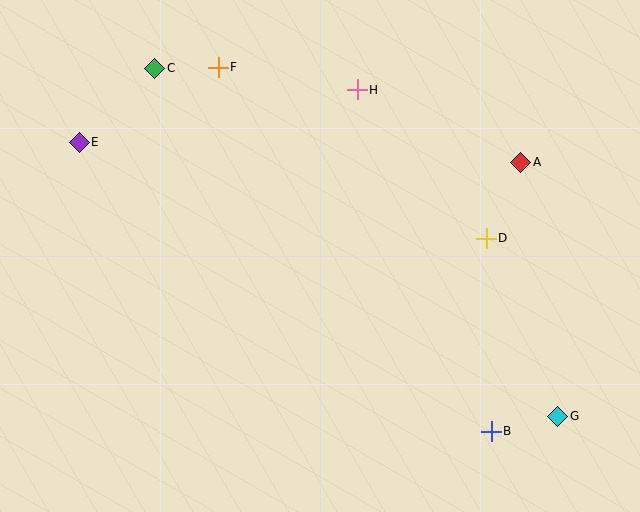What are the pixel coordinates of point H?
Point H is at (357, 90).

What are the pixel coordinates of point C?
Point C is at (155, 68).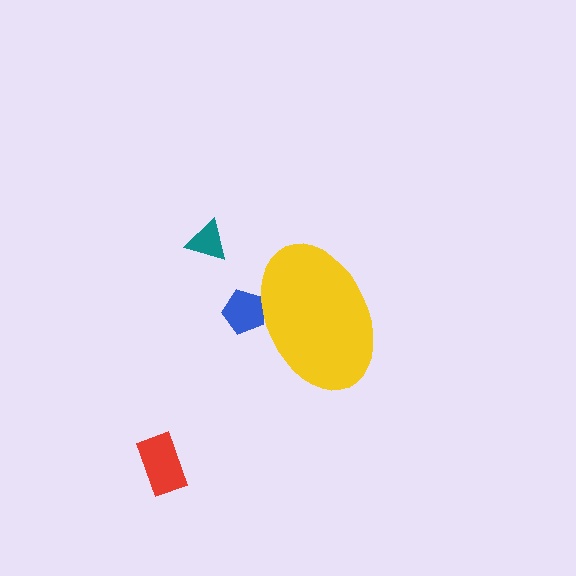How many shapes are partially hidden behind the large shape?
1 shape is partially hidden.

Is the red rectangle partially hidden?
No, the red rectangle is fully visible.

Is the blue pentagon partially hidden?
Yes, the blue pentagon is partially hidden behind the yellow ellipse.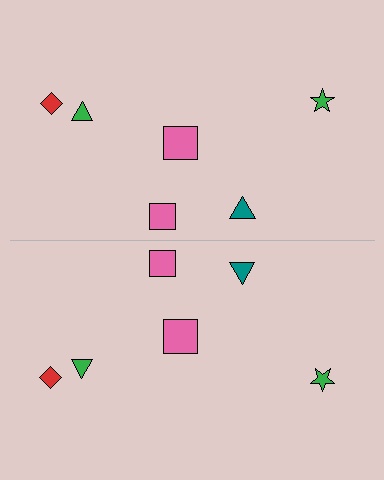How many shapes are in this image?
There are 12 shapes in this image.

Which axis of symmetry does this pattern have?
The pattern has a horizontal axis of symmetry running through the center of the image.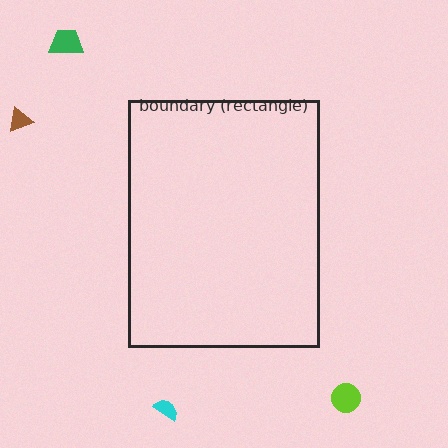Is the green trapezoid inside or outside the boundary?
Outside.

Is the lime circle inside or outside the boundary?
Outside.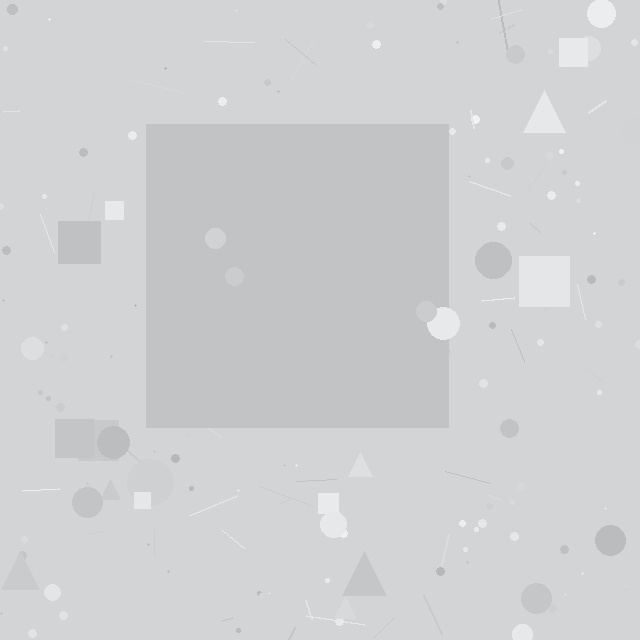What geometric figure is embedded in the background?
A square is embedded in the background.